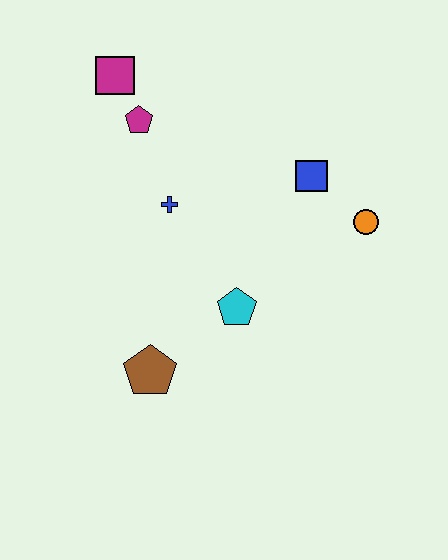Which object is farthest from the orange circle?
The magenta square is farthest from the orange circle.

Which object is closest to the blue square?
The orange circle is closest to the blue square.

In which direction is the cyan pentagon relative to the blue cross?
The cyan pentagon is below the blue cross.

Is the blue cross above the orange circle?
Yes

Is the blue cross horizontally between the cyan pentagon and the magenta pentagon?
Yes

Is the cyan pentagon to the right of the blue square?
No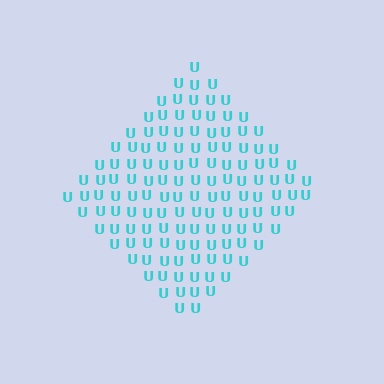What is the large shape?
The large shape is a diamond.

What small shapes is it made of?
It is made of small letter U's.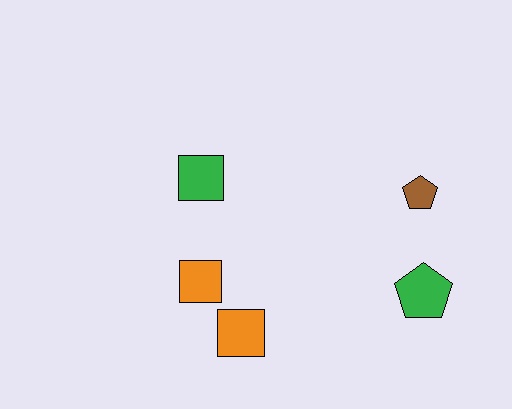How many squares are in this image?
There are 3 squares.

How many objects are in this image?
There are 5 objects.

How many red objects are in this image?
There are no red objects.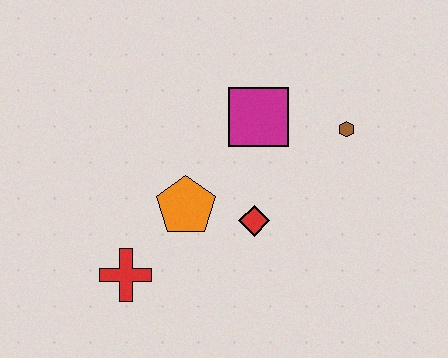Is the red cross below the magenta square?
Yes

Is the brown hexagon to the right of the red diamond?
Yes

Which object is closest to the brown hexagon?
The magenta square is closest to the brown hexagon.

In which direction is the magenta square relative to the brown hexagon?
The magenta square is to the left of the brown hexagon.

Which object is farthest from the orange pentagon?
The brown hexagon is farthest from the orange pentagon.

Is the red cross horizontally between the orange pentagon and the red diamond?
No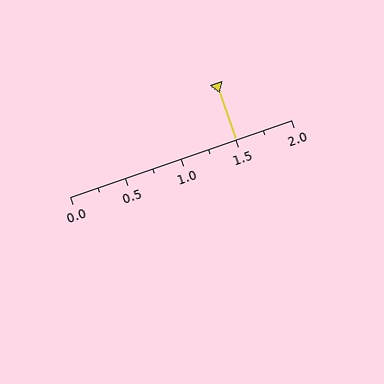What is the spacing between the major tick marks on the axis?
The major ticks are spaced 0.5 apart.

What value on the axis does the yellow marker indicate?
The marker indicates approximately 1.5.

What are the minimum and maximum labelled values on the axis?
The axis runs from 0.0 to 2.0.